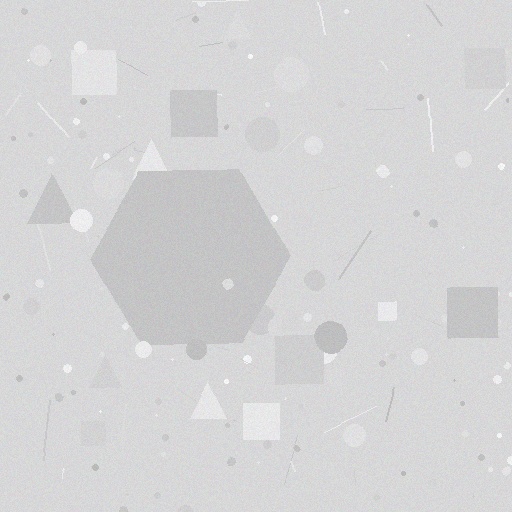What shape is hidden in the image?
A hexagon is hidden in the image.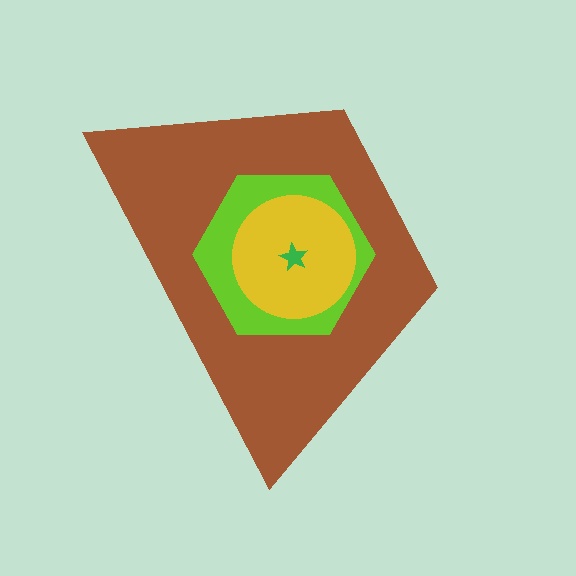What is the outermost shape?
The brown trapezoid.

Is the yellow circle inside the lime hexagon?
Yes.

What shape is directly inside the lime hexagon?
The yellow circle.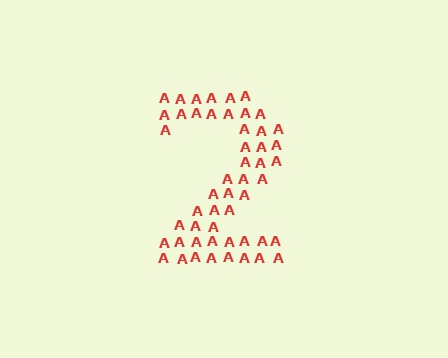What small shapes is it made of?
It is made of small letter A's.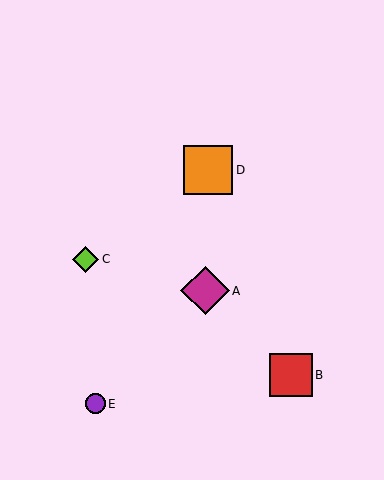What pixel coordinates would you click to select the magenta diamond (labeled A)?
Click at (205, 291) to select the magenta diamond A.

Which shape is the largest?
The orange square (labeled D) is the largest.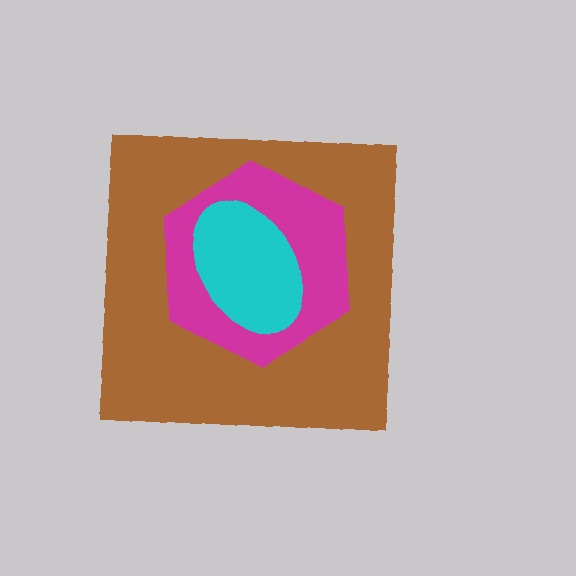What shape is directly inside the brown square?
The magenta hexagon.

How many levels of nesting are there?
3.